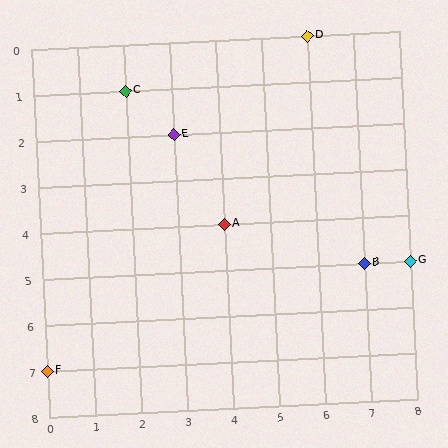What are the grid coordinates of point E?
Point E is at grid coordinates (3, 2).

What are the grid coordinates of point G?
Point G is at grid coordinates (8, 5).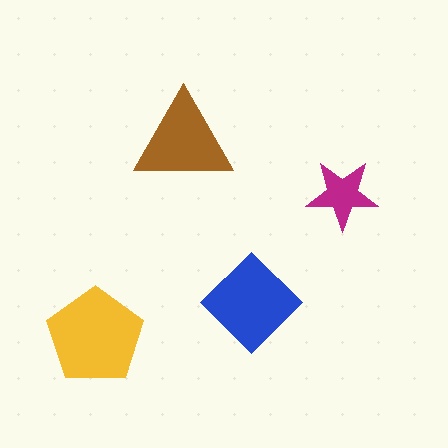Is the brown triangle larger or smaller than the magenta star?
Larger.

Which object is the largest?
The yellow pentagon.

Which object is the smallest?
The magenta star.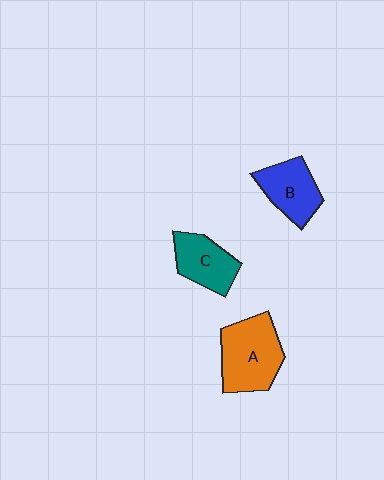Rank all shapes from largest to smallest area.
From largest to smallest: A (orange), B (blue), C (teal).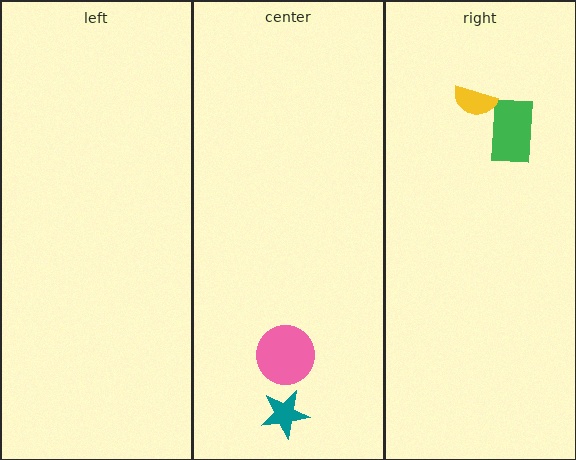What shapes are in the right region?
The green rectangle, the yellow semicircle.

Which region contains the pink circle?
The center region.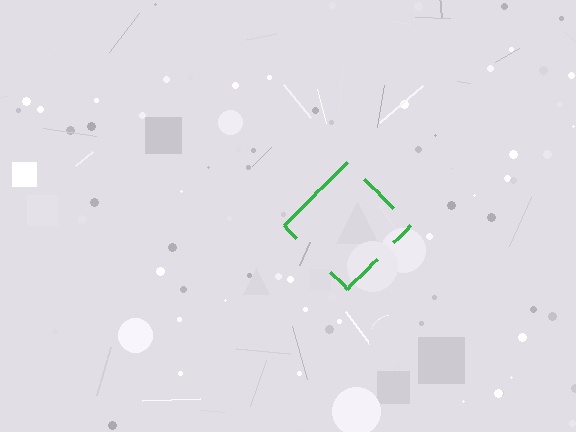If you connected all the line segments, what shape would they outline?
They would outline a diamond.